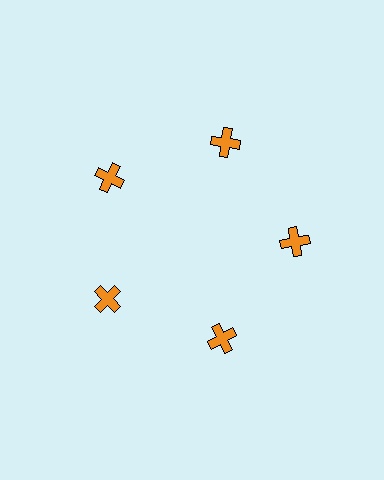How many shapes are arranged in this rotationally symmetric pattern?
There are 5 shapes, arranged in 5 groups of 1.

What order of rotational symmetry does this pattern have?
This pattern has 5-fold rotational symmetry.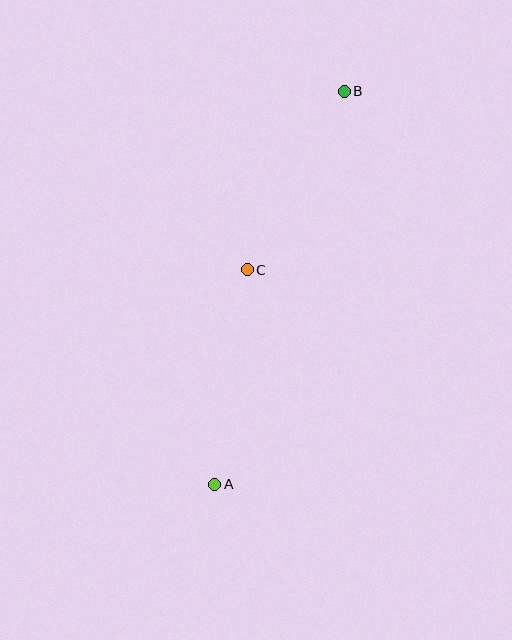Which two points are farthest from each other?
Points A and B are farthest from each other.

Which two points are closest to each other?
Points B and C are closest to each other.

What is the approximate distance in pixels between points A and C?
The distance between A and C is approximately 217 pixels.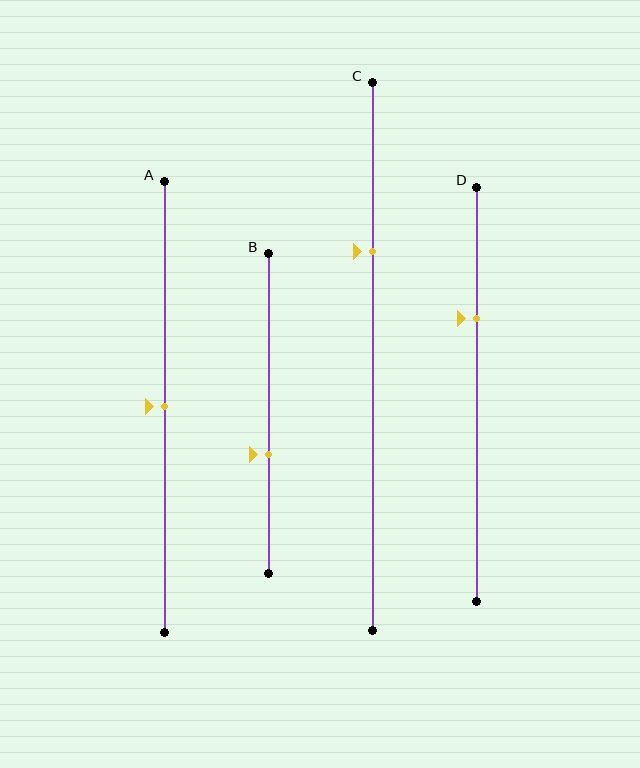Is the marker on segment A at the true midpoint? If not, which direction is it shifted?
Yes, the marker on segment A is at the true midpoint.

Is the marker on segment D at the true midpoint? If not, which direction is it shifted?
No, the marker on segment D is shifted upward by about 18% of the segment length.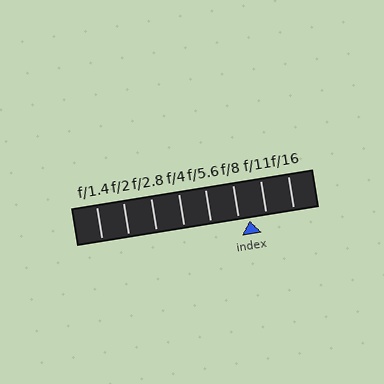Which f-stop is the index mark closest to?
The index mark is closest to f/8.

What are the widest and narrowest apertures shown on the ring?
The widest aperture shown is f/1.4 and the narrowest is f/16.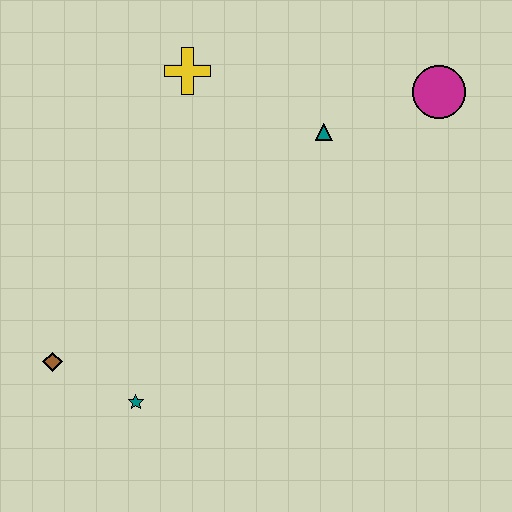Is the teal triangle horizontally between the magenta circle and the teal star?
Yes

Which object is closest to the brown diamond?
The teal star is closest to the brown diamond.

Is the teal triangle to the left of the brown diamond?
No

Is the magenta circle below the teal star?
No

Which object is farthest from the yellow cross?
The teal star is farthest from the yellow cross.